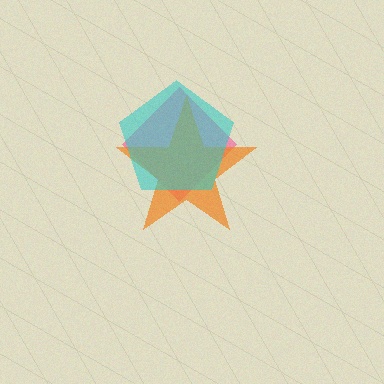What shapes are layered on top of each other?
The layered shapes are: a pink diamond, an orange star, a cyan pentagon.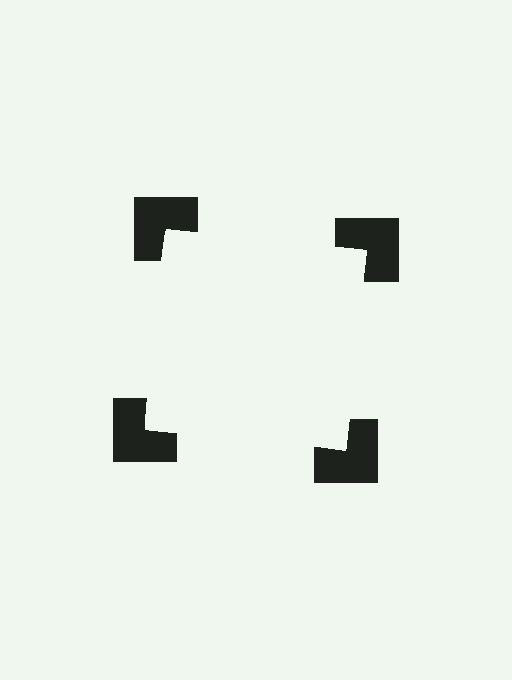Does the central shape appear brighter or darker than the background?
It typically appears slightly brighter than the background, even though no actual brightness change is drawn.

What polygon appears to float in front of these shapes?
An illusory square — its edges are inferred from the aligned wedge cuts in the notched squares, not physically drawn.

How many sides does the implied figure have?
4 sides.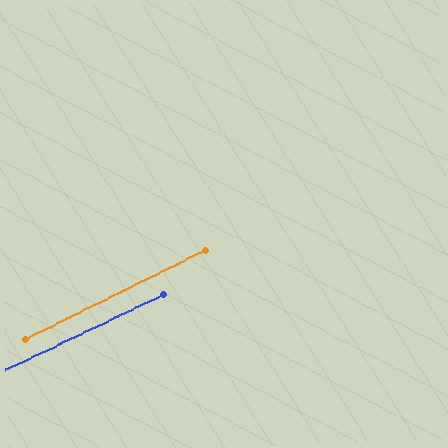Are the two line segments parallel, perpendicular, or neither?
Parallel — their directions differ by only 1.0°.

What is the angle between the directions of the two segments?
Approximately 1 degree.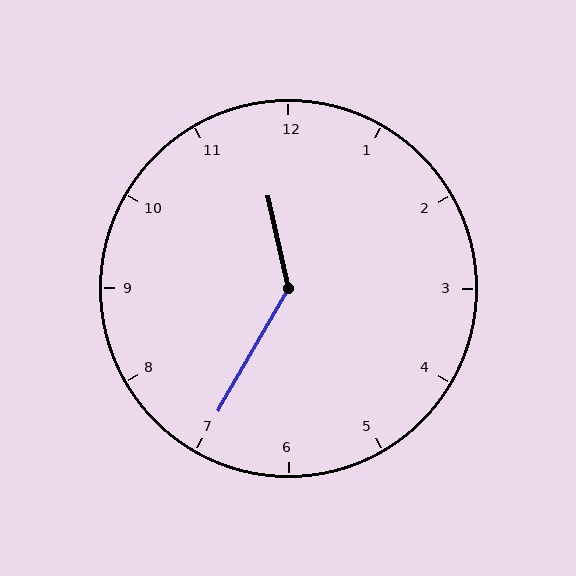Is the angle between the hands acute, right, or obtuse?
It is obtuse.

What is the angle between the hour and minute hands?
Approximately 138 degrees.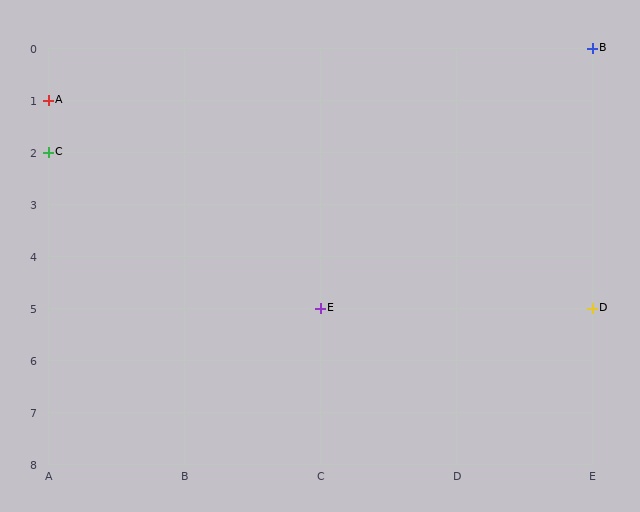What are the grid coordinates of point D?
Point D is at grid coordinates (E, 5).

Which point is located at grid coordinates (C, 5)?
Point E is at (C, 5).